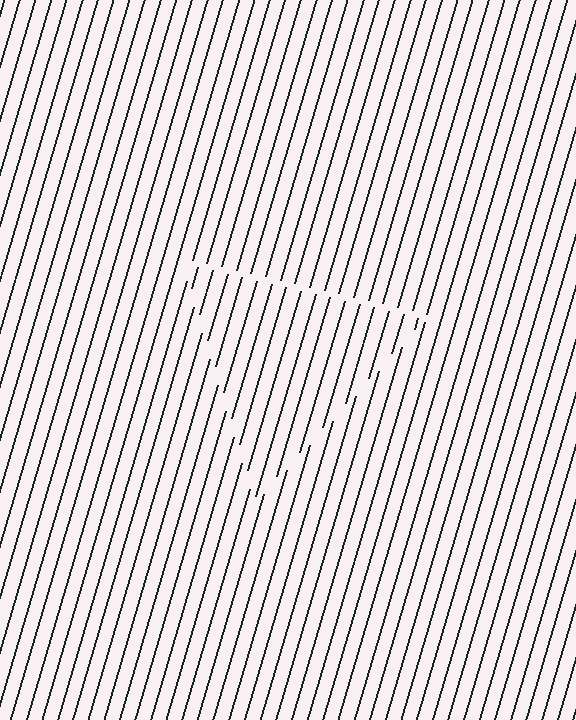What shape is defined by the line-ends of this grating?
An illusory triangle. The interior of the shape contains the same grating, shifted by half a period — the contour is defined by the phase discontinuity where line-ends from the inner and outer gratings abut.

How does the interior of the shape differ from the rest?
The interior of the shape contains the same grating, shifted by half a period — the contour is defined by the phase discontinuity where line-ends from the inner and outer gratings abut.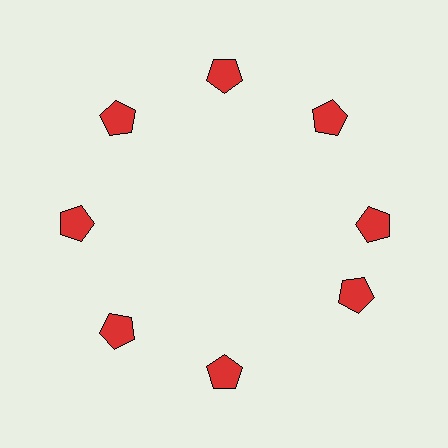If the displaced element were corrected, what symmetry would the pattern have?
It would have 8-fold rotational symmetry — the pattern would map onto itself every 45 degrees.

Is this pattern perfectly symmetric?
No. The 8 red pentagons are arranged in a ring, but one element near the 4 o'clock position is rotated out of alignment along the ring, breaking the 8-fold rotational symmetry.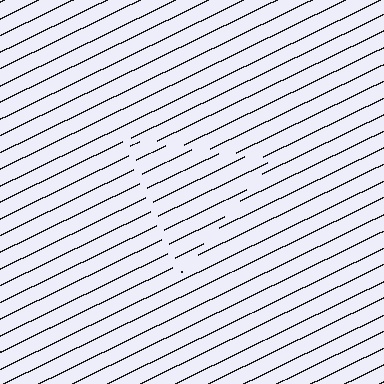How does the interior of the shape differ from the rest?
The interior of the shape contains the same grating, shifted by half a period — the contour is defined by the phase discontinuity where line-ends from the inner and outer gratings abut.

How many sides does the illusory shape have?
3 sides — the line-ends trace a triangle.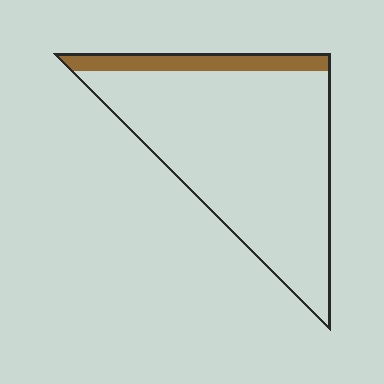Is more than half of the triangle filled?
No.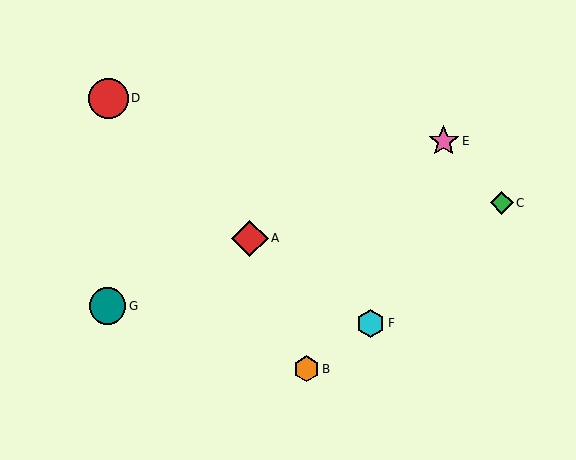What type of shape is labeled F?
Shape F is a cyan hexagon.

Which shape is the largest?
The red circle (labeled D) is the largest.